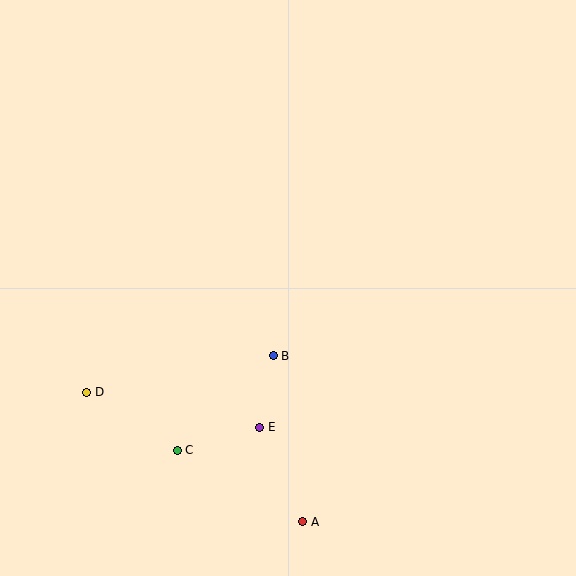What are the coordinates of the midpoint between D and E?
The midpoint between D and E is at (173, 410).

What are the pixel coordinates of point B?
Point B is at (273, 356).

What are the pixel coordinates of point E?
Point E is at (260, 427).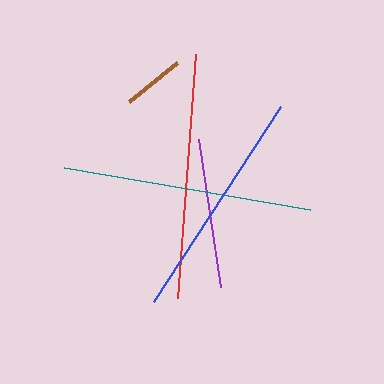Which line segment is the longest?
The teal line is the longest at approximately 250 pixels.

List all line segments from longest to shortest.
From longest to shortest: teal, red, blue, purple, brown.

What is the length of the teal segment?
The teal segment is approximately 250 pixels long.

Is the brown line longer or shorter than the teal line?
The teal line is longer than the brown line.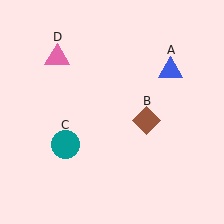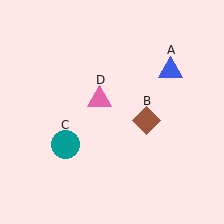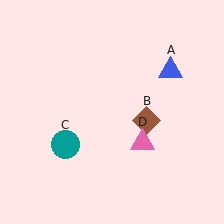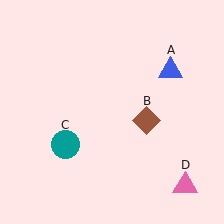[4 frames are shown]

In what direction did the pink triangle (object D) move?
The pink triangle (object D) moved down and to the right.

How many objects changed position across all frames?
1 object changed position: pink triangle (object D).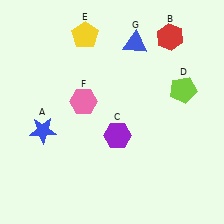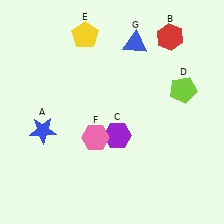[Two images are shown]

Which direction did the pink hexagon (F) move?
The pink hexagon (F) moved down.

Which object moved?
The pink hexagon (F) moved down.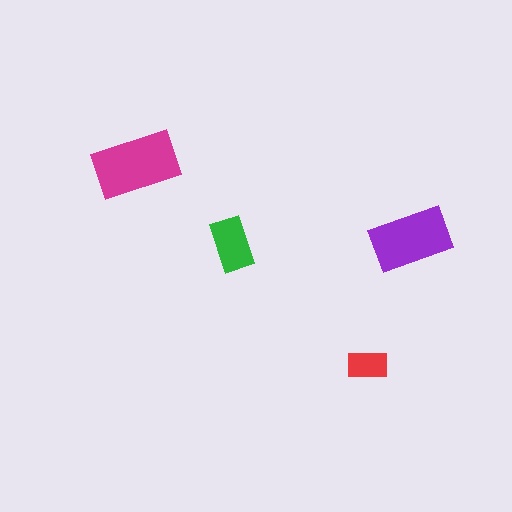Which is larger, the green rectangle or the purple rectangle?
The purple one.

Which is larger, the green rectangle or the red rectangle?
The green one.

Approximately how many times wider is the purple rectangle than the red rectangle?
About 2 times wider.